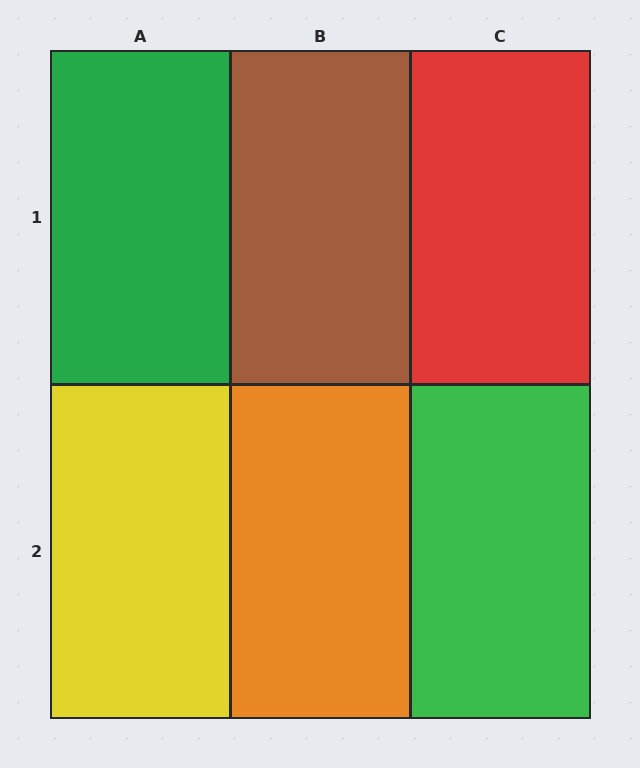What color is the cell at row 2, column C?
Green.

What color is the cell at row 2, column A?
Yellow.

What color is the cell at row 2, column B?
Orange.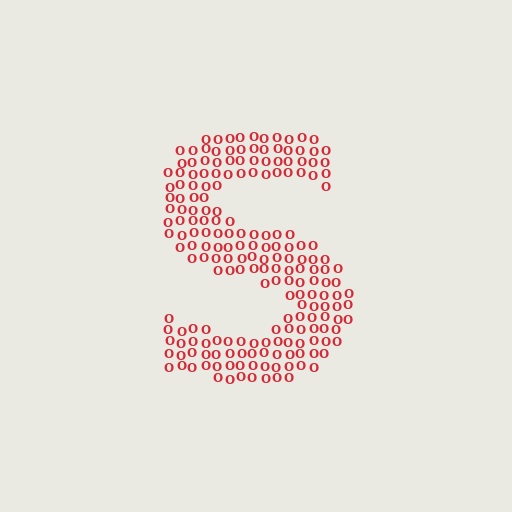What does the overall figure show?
The overall figure shows the letter S.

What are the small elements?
The small elements are letter O's.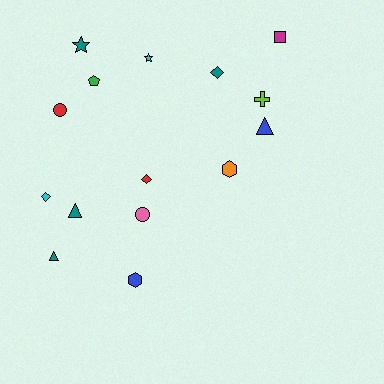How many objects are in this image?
There are 15 objects.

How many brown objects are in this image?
There are no brown objects.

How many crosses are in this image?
There is 1 cross.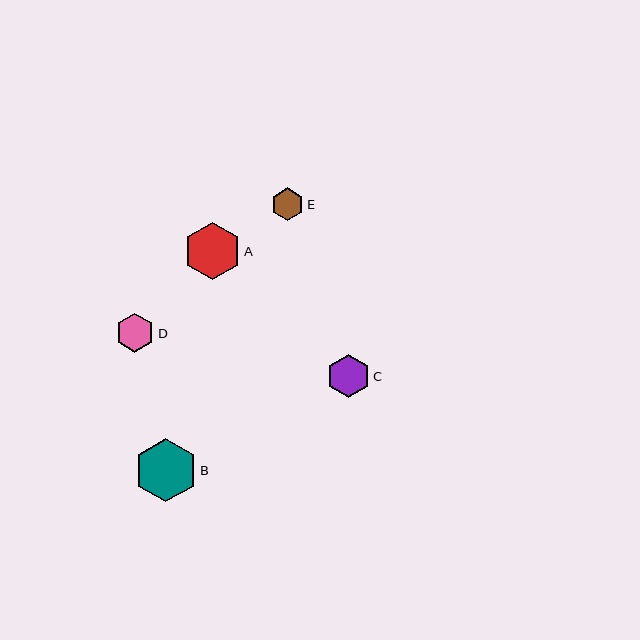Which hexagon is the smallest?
Hexagon E is the smallest with a size of approximately 32 pixels.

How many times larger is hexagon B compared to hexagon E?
Hexagon B is approximately 2.0 times the size of hexagon E.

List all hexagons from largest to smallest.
From largest to smallest: B, A, C, D, E.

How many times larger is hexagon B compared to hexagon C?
Hexagon B is approximately 1.4 times the size of hexagon C.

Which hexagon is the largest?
Hexagon B is the largest with a size of approximately 63 pixels.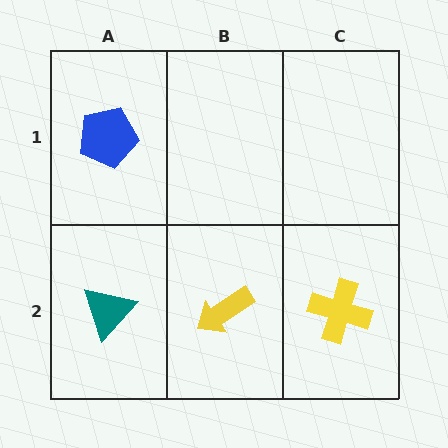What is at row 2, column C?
A yellow cross.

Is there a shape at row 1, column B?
No, that cell is empty.